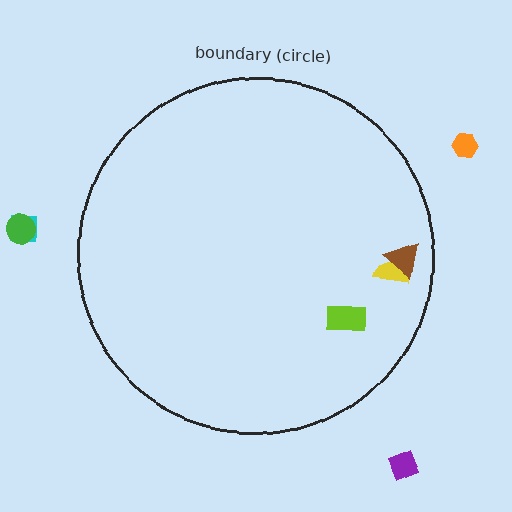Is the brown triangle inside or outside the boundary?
Inside.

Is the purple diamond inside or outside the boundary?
Outside.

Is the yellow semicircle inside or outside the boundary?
Inside.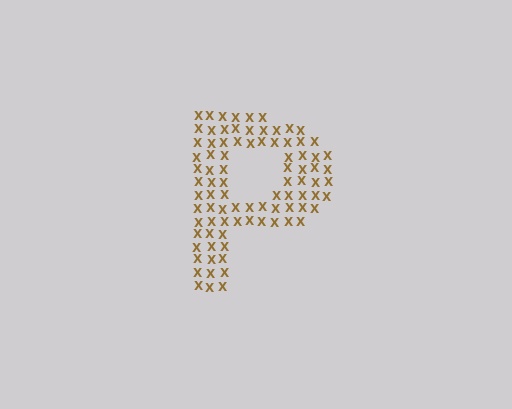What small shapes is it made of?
It is made of small letter X's.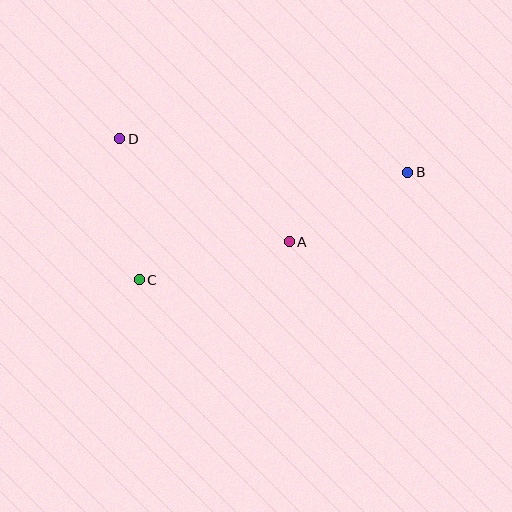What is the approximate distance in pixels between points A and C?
The distance between A and C is approximately 155 pixels.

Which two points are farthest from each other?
Points B and D are farthest from each other.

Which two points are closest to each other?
Points A and B are closest to each other.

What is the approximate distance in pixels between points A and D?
The distance between A and D is approximately 199 pixels.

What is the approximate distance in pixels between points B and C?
The distance between B and C is approximately 289 pixels.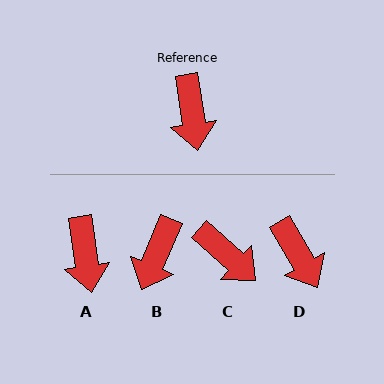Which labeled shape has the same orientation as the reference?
A.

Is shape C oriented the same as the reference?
No, it is off by about 40 degrees.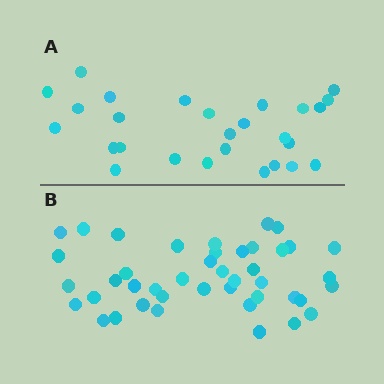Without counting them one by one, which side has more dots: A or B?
Region B (the bottom region) has more dots.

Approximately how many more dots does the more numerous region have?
Region B has approximately 15 more dots than region A.